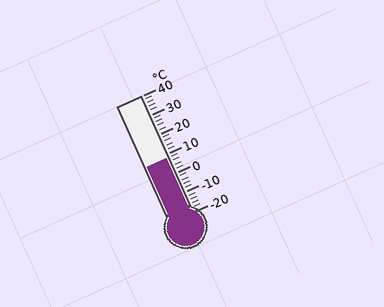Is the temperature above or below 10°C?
The temperature is below 10°C.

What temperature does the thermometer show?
The thermometer shows approximately 8°C.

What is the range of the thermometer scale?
The thermometer scale ranges from -20°C to 40°C.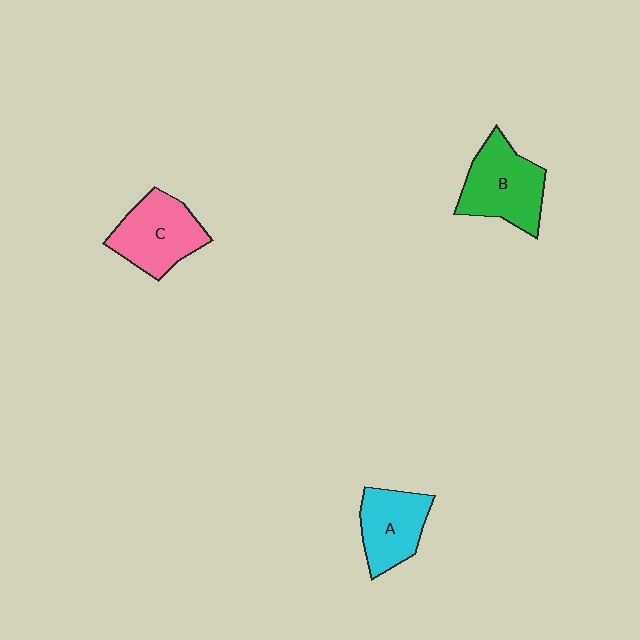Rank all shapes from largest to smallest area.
From largest to smallest: B (green), C (pink), A (cyan).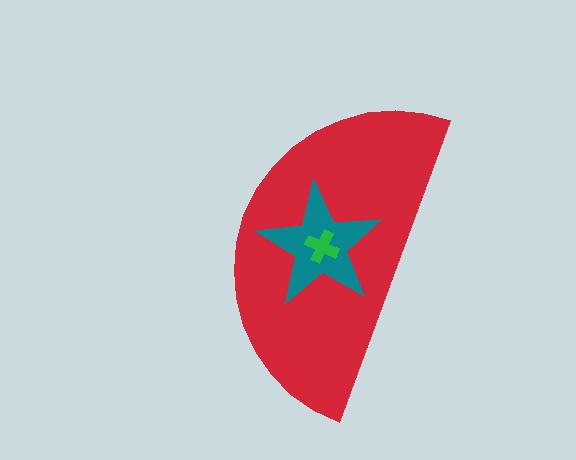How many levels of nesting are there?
3.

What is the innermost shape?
The green cross.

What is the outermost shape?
The red semicircle.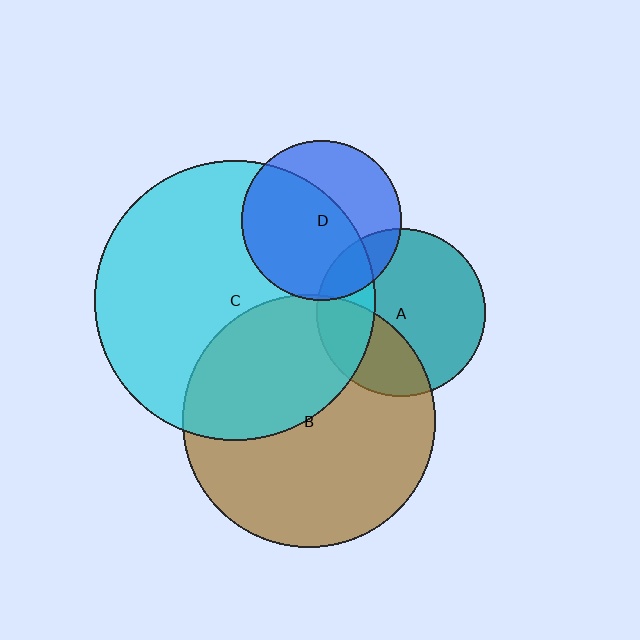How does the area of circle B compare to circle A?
Approximately 2.3 times.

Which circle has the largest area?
Circle C (cyan).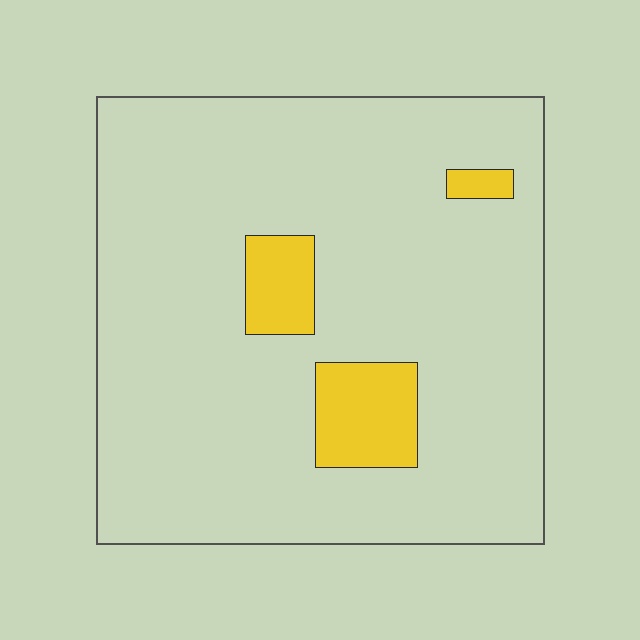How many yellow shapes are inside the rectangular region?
3.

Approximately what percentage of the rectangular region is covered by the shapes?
Approximately 10%.